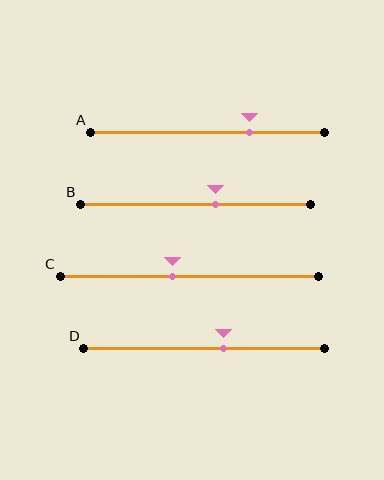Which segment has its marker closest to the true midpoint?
Segment C has its marker closest to the true midpoint.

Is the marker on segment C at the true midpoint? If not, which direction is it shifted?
No, the marker on segment C is shifted to the left by about 6% of the segment length.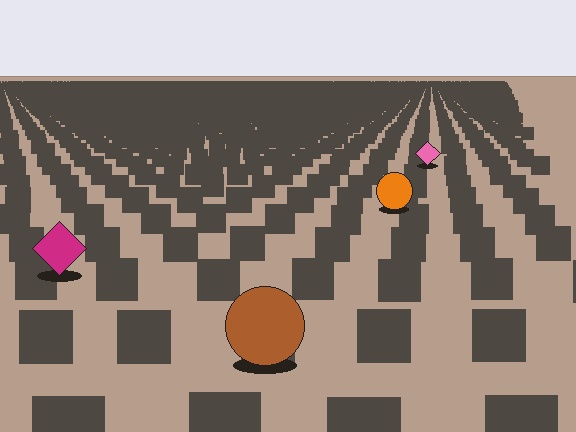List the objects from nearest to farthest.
From nearest to farthest: the brown circle, the magenta diamond, the orange circle, the pink diamond.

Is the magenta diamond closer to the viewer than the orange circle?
Yes. The magenta diamond is closer — you can tell from the texture gradient: the ground texture is coarser near it.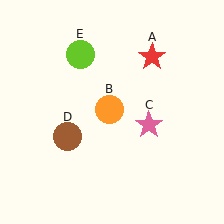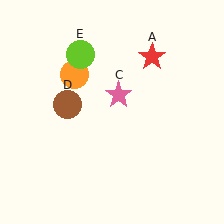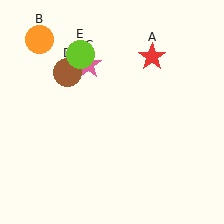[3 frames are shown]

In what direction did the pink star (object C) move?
The pink star (object C) moved up and to the left.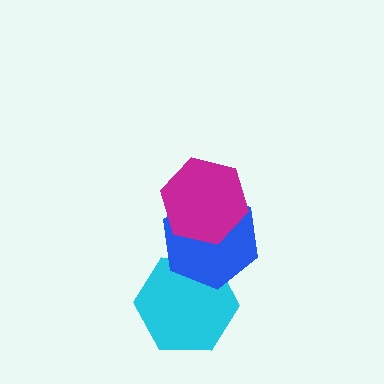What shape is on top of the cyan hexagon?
The blue hexagon is on top of the cyan hexagon.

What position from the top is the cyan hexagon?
The cyan hexagon is 3rd from the top.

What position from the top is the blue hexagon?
The blue hexagon is 2nd from the top.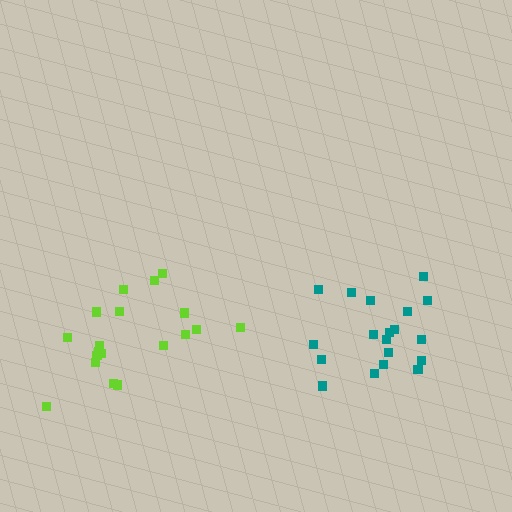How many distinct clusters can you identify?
There are 2 distinct clusters.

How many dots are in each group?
Group 1: 19 dots, Group 2: 19 dots (38 total).